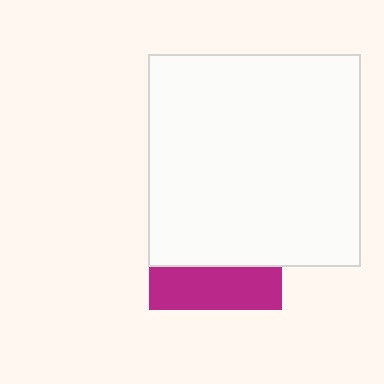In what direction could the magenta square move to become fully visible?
The magenta square could move down. That would shift it out from behind the white square entirely.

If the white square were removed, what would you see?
You would see the complete magenta square.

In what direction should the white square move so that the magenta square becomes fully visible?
The white square should move up. That is the shortest direction to clear the overlap and leave the magenta square fully visible.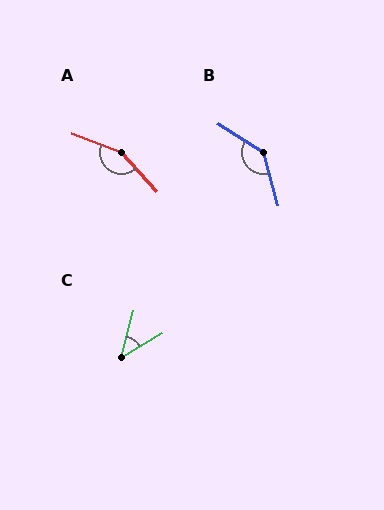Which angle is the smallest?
C, at approximately 44 degrees.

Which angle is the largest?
A, at approximately 153 degrees.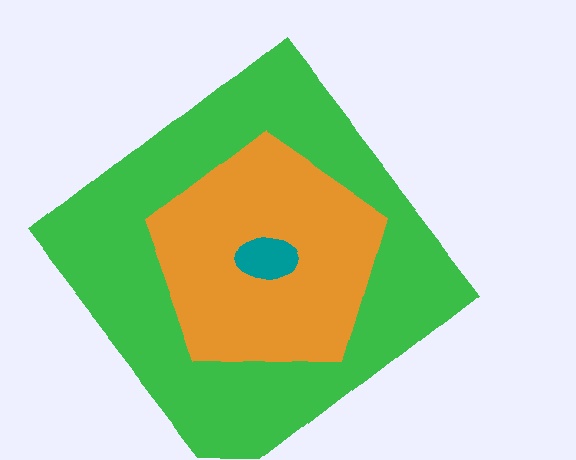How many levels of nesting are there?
3.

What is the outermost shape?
The green diamond.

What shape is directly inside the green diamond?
The orange pentagon.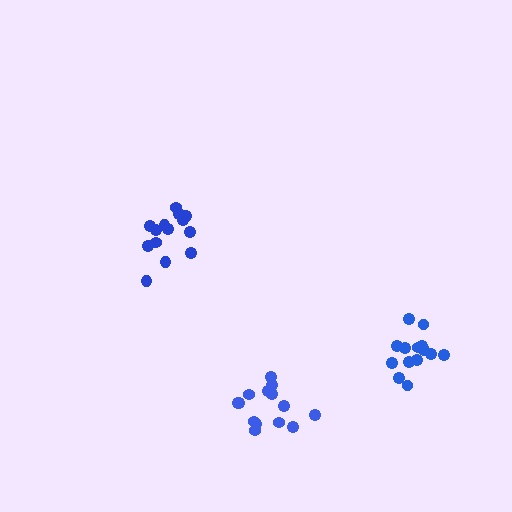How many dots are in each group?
Group 1: 14 dots, Group 2: 14 dots, Group 3: 14 dots (42 total).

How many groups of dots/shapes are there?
There are 3 groups.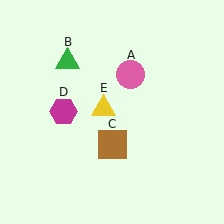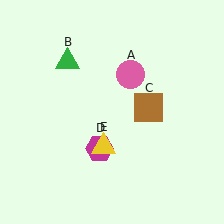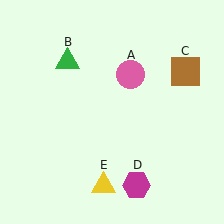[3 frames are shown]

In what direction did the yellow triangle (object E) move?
The yellow triangle (object E) moved down.